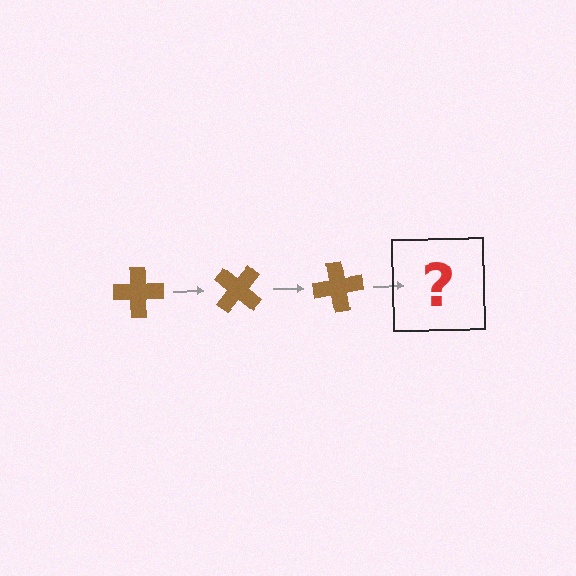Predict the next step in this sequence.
The next step is a brown cross rotated 120 degrees.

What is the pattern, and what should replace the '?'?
The pattern is that the cross rotates 40 degrees each step. The '?' should be a brown cross rotated 120 degrees.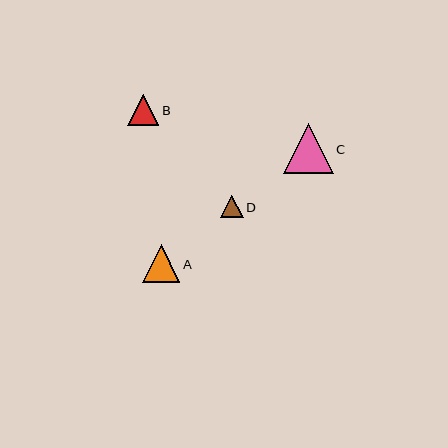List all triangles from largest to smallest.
From largest to smallest: C, A, B, D.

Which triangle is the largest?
Triangle C is the largest with a size of approximately 50 pixels.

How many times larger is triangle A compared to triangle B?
Triangle A is approximately 1.2 times the size of triangle B.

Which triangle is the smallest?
Triangle D is the smallest with a size of approximately 23 pixels.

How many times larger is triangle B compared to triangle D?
Triangle B is approximately 1.4 times the size of triangle D.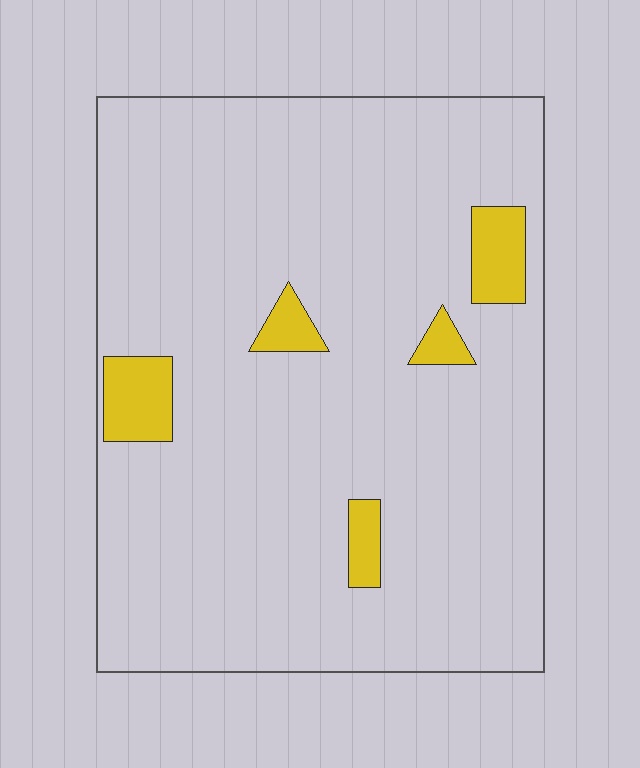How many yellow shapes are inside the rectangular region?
5.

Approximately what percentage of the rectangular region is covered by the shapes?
Approximately 10%.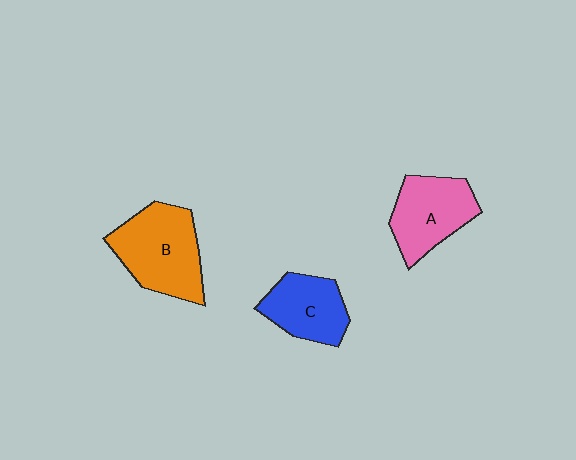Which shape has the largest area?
Shape B (orange).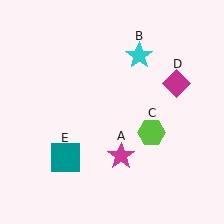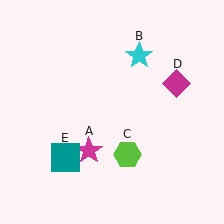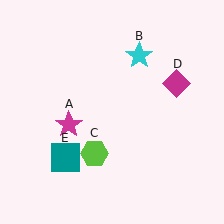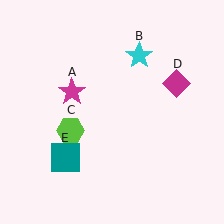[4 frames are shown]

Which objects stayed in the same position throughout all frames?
Cyan star (object B) and magenta diamond (object D) and teal square (object E) remained stationary.